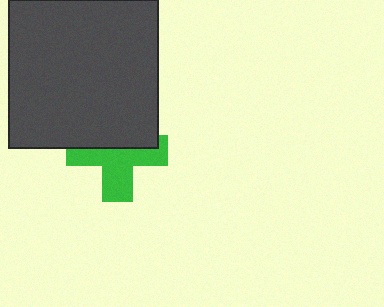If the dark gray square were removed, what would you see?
You would see the complete green cross.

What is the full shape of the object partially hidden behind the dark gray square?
The partially hidden object is a green cross.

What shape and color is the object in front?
The object in front is a dark gray square.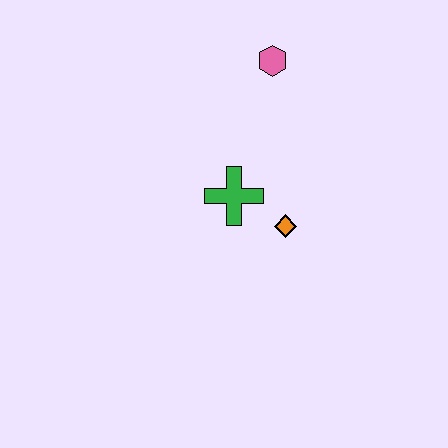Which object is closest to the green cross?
The orange diamond is closest to the green cross.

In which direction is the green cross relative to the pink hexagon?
The green cross is below the pink hexagon.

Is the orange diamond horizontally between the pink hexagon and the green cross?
No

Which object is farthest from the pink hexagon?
The orange diamond is farthest from the pink hexagon.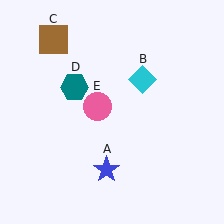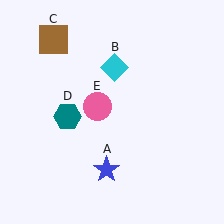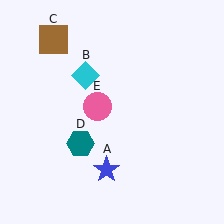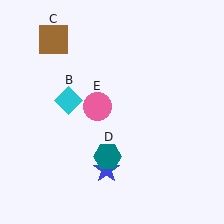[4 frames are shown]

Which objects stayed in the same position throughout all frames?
Blue star (object A) and brown square (object C) and pink circle (object E) remained stationary.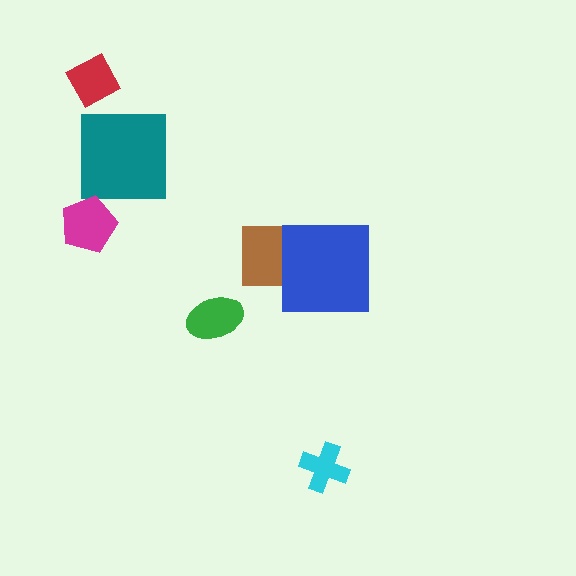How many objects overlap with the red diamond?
0 objects overlap with the red diamond.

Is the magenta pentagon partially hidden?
No, no other shape covers it.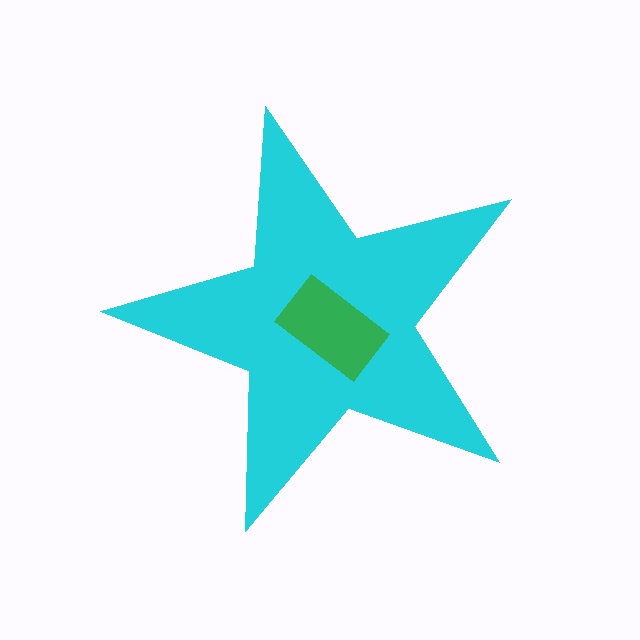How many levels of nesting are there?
2.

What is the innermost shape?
The green rectangle.